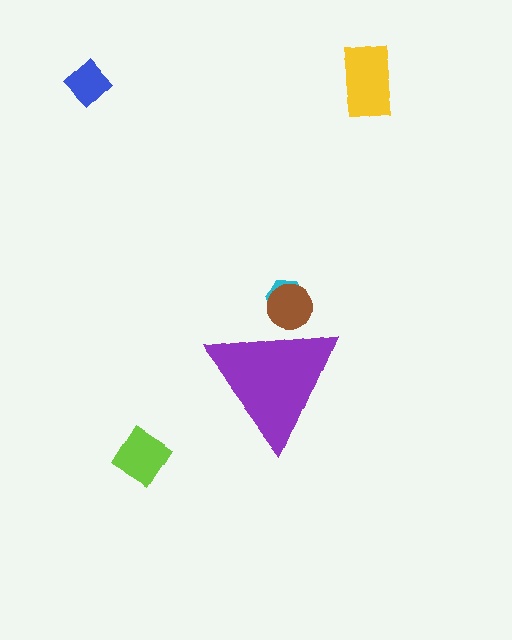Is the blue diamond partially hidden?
No, the blue diamond is fully visible.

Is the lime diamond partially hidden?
No, the lime diamond is fully visible.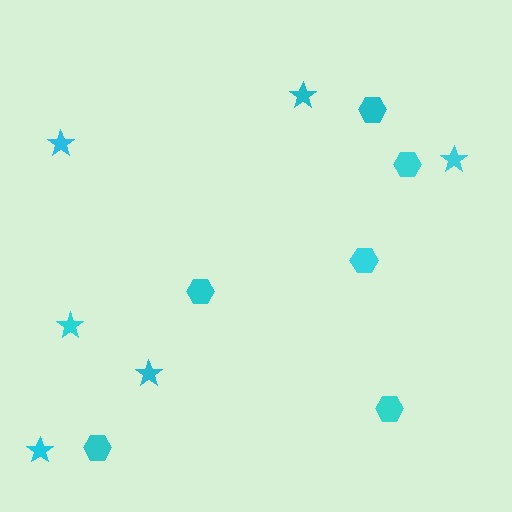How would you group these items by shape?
There are 2 groups: one group of stars (6) and one group of hexagons (6).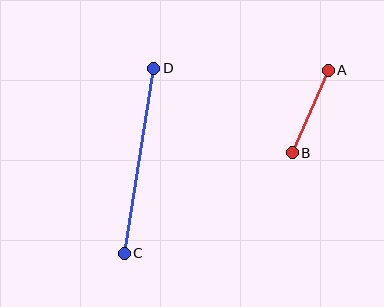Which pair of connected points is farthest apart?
Points C and D are farthest apart.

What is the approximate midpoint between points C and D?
The midpoint is at approximately (139, 161) pixels.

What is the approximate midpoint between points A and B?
The midpoint is at approximately (310, 112) pixels.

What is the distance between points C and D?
The distance is approximately 187 pixels.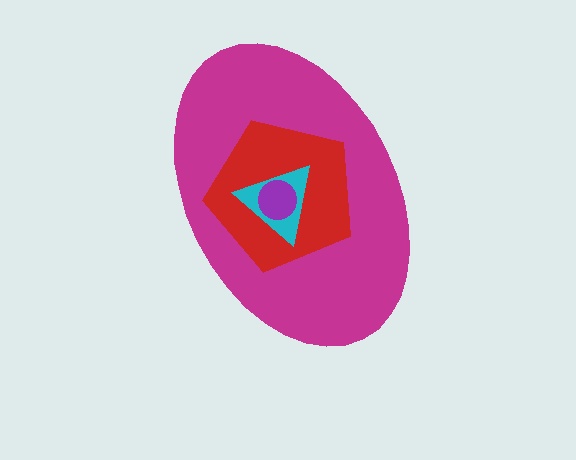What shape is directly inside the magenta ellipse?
The red pentagon.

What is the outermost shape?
The magenta ellipse.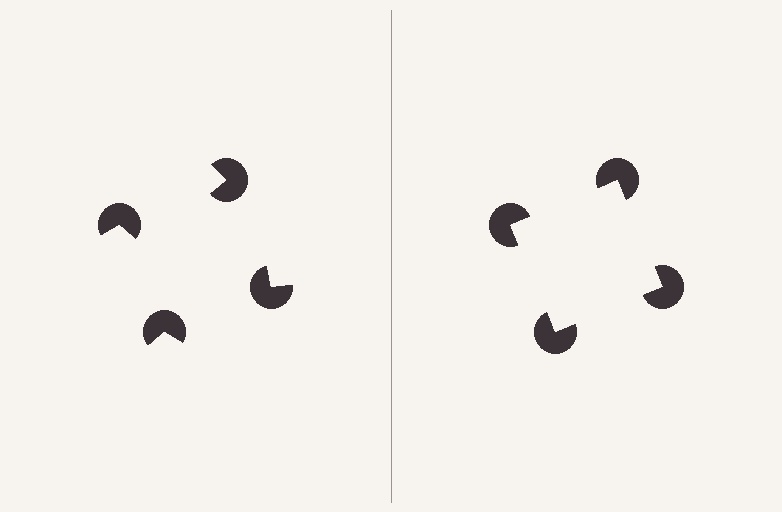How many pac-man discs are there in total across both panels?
8 — 4 on each side.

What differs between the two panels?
The pac-man discs are positioned identically on both sides; only the wedge orientations differ. On the right they align to a square; on the left they are misaligned.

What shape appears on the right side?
An illusory square.